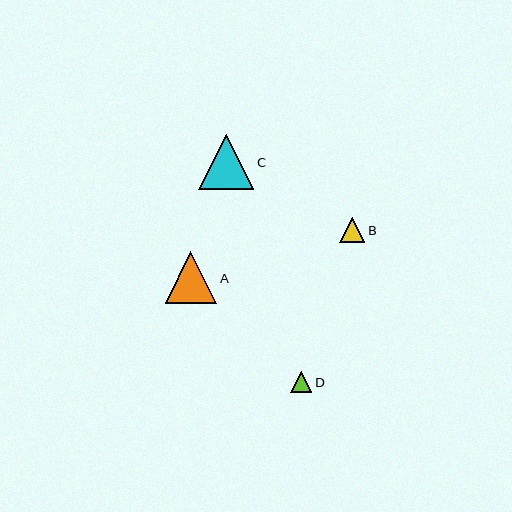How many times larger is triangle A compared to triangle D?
Triangle A is approximately 2.4 times the size of triangle D.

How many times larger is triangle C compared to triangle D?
Triangle C is approximately 2.6 times the size of triangle D.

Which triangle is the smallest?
Triangle D is the smallest with a size of approximately 21 pixels.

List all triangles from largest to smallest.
From largest to smallest: C, A, B, D.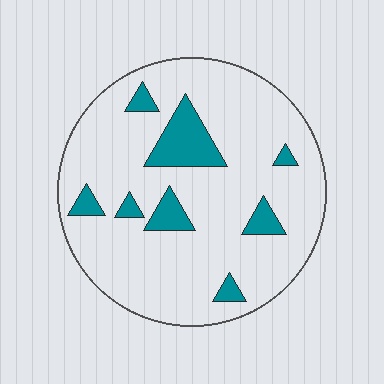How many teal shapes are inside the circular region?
8.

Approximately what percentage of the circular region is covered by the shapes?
Approximately 15%.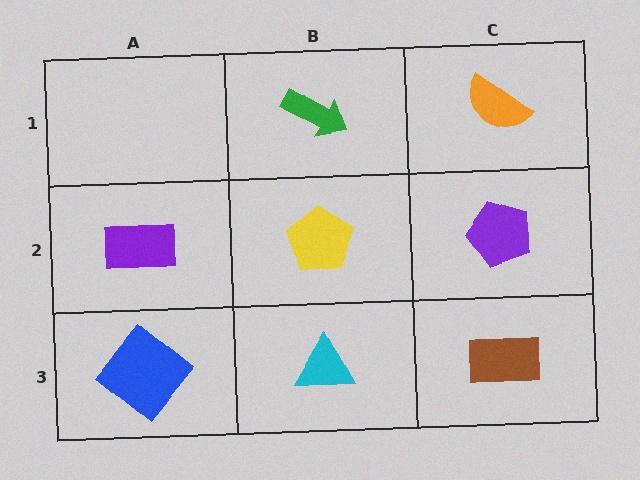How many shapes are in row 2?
3 shapes.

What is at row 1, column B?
A green arrow.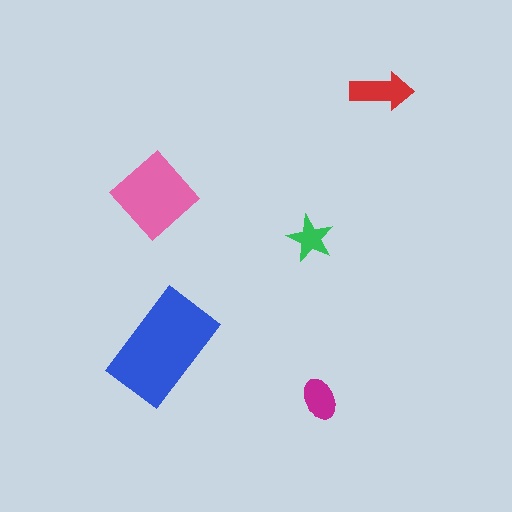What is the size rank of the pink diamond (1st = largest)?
2nd.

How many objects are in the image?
There are 5 objects in the image.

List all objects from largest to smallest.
The blue rectangle, the pink diamond, the red arrow, the magenta ellipse, the green star.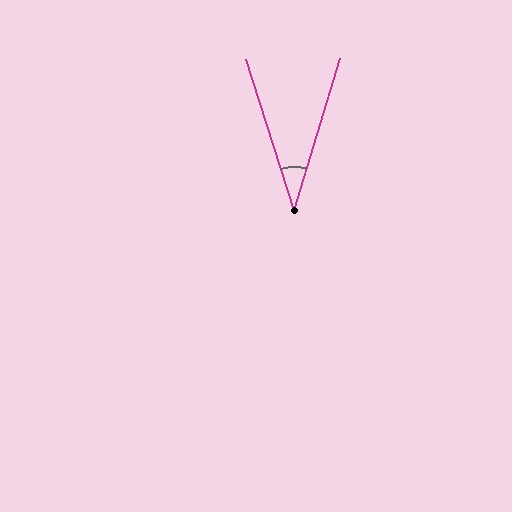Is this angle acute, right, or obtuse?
It is acute.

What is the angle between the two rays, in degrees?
Approximately 35 degrees.